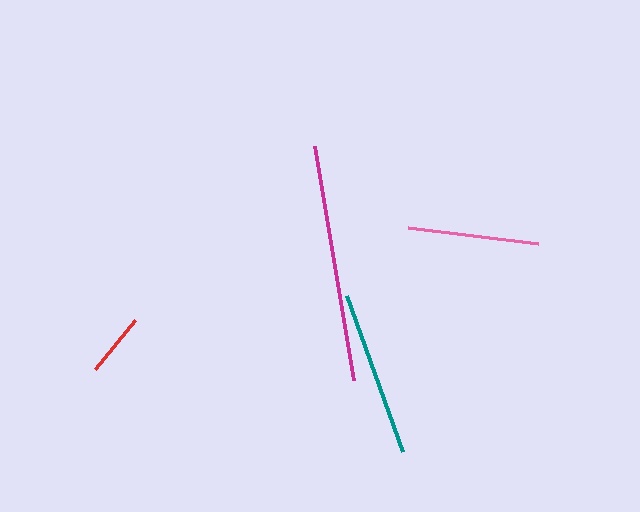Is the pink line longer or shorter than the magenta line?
The magenta line is longer than the pink line.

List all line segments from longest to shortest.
From longest to shortest: magenta, teal, pink, red.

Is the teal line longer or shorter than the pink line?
The teal line is longer than the pink line.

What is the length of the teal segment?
The teal segment is approximately 165 pixels long.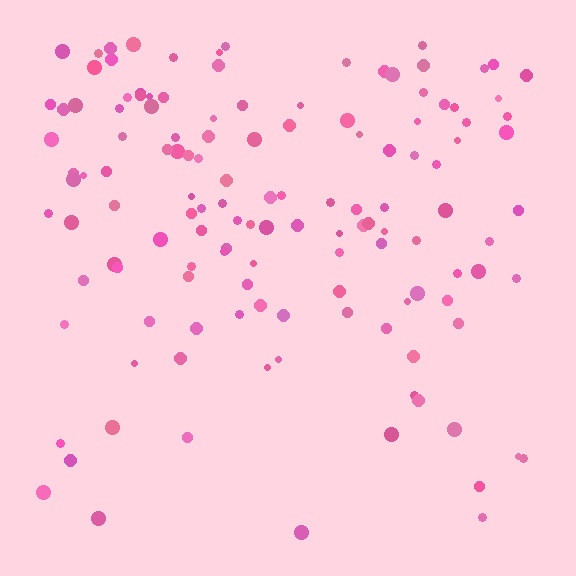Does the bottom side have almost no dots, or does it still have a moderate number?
Still a moderate number, just noticeably fewer than the top.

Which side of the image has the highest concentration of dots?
The top.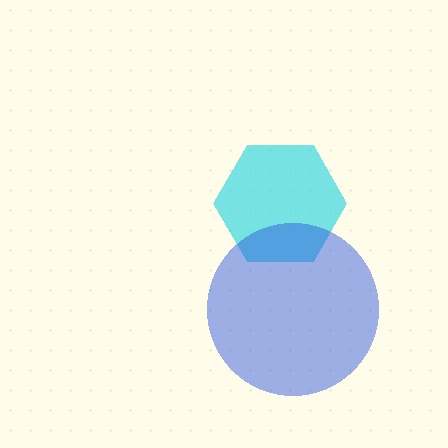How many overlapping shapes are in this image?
There are 2 overlapping shapes in the image.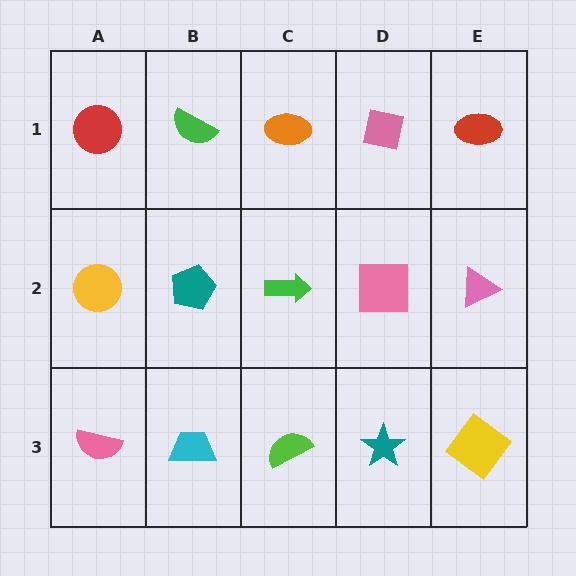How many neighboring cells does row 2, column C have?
4.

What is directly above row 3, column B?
A teal pentagon.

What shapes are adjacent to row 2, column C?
An orange ellipse (row 1, column C), a lime semicircle (row 3, column C), a teal pentagon (row 2, column B), a pink square (row 2, column D).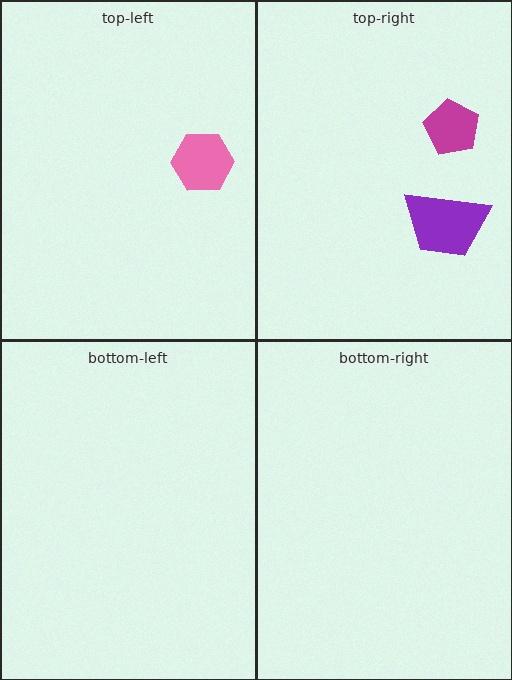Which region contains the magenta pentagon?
The top-right region.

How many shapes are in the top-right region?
2.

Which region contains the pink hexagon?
The top-left region.